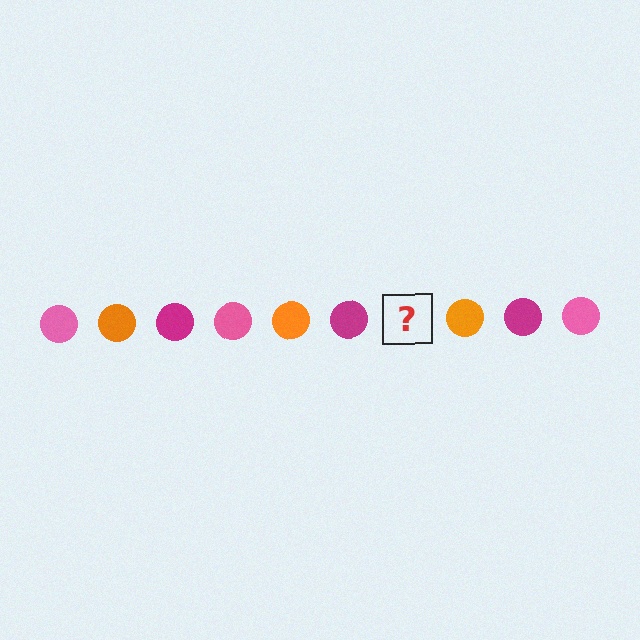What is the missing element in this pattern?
The missing element is a pink circle.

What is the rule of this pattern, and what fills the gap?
The rule is that the pattern cycles through pink, orange, magenta circles. The gap should be filled with a pink circle.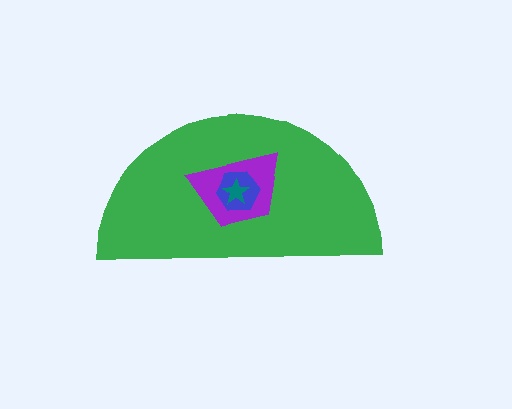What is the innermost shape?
The teal star.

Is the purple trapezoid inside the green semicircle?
Yes.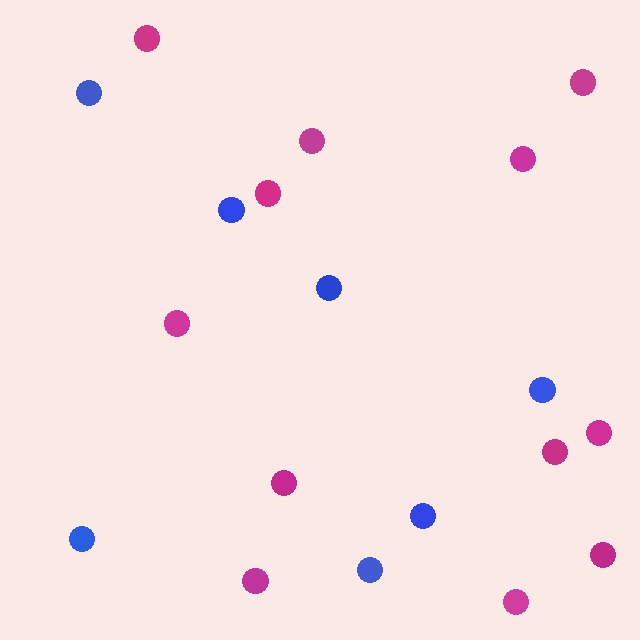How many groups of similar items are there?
There are 2 groups: one group of blue circles (7) and one group of magenta circles (12).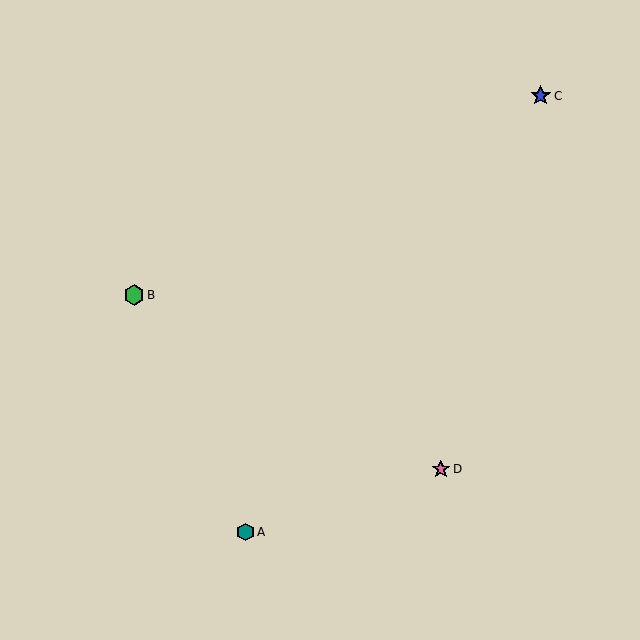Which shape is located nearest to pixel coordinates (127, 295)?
The green hexagon (labeled B) at (134, 295) is nearest to that location.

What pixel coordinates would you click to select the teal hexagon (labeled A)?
Click at (245, 532) to select the teal hexagon A.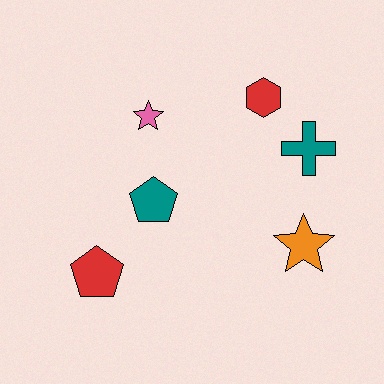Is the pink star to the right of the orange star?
No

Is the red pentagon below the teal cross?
Yes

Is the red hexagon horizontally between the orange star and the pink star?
Yes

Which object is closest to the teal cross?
The red hexagon is closest to the teal cross.